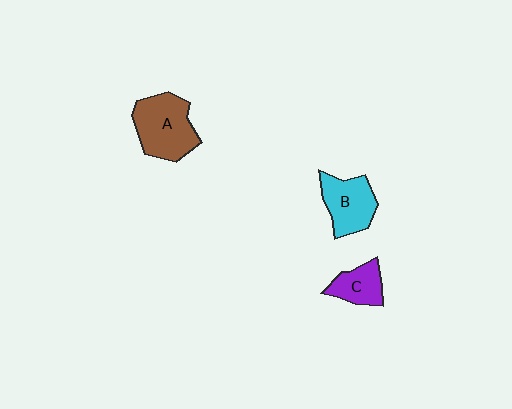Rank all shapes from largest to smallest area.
From largest to smallest: A (brown), B (cyan), C (purple).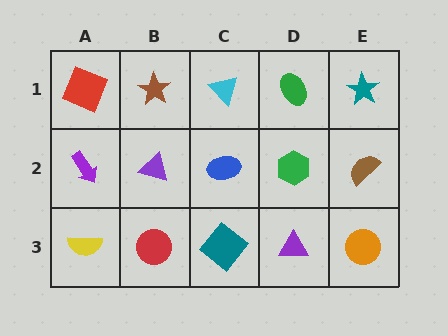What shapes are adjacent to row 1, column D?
A green hexagon (row 2, column D), a cyan triangle (row 1, column C), a teal star (row 1, column E).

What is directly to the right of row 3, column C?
A purple triangle.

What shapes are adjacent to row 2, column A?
A red square (row 1, column A), a yellow semicircle (row 3, column A), a purple triangle (row 2, column B).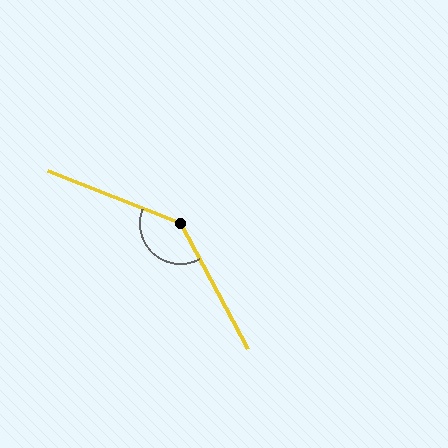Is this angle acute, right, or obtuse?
It is obtuse.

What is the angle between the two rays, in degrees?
Approximately 140 degrees.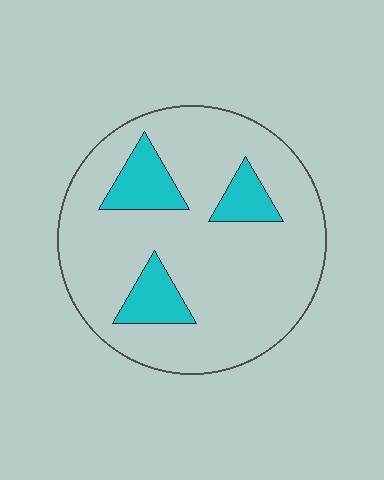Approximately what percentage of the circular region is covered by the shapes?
Approximately 15%.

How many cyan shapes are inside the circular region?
3.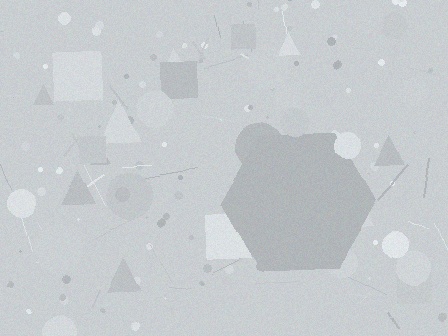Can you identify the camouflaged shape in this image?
The camouflaged shape is a hexagon.